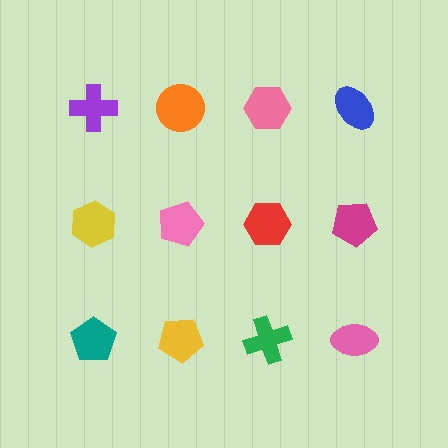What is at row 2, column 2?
A pink pentagon.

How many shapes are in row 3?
4 shapes.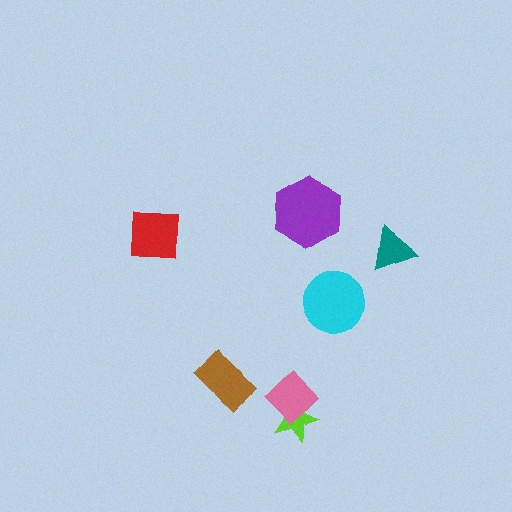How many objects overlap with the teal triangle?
0 objects overlap with the teal triangle.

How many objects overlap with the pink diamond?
1 object overlaps with the pink diamond.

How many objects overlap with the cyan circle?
0 objects overlap with the cyan circle.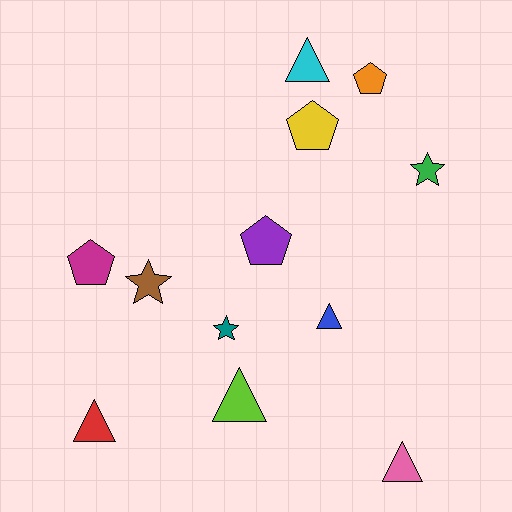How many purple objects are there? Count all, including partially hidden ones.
There is 1 purple object.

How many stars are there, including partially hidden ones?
There are 3 stars.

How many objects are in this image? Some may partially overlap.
There are 12 objects.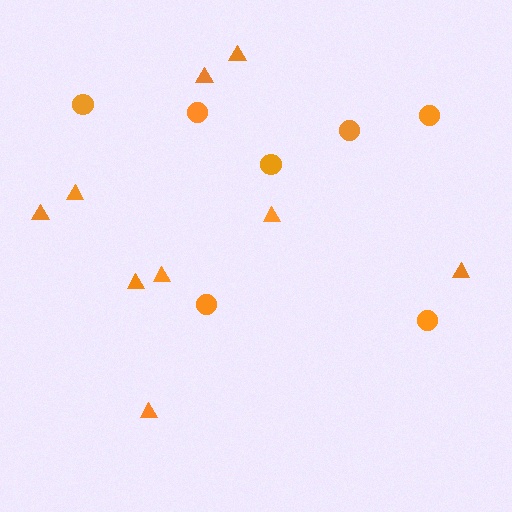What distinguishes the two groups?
There are 2 groups: one group of triangles (9) and one group of circles (7).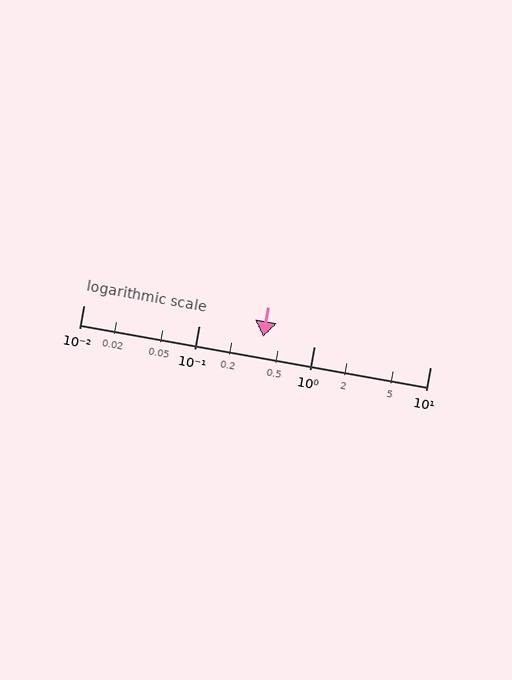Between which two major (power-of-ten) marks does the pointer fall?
The pointer is between 0.1 and 1.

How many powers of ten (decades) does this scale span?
The scale spans 3 decades, from 0.01 to 10.